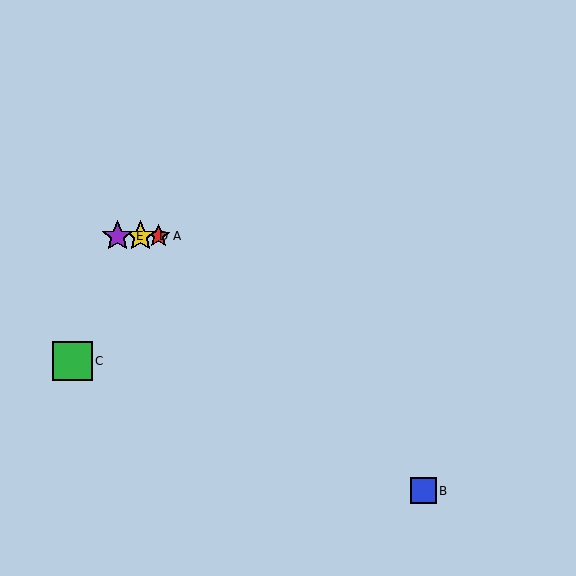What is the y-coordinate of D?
Object D is at y≈236.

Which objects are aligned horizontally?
Objects A, D, E are aligned horizontally.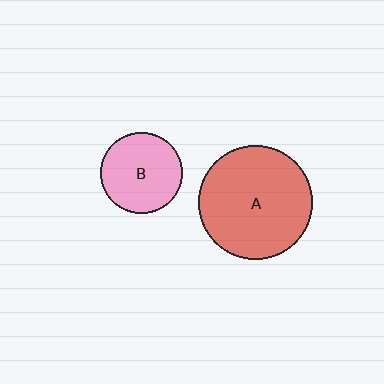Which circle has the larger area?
Circle A (red).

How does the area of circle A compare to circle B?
Approximately 2.0 times.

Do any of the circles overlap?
No, none of the circles overlap.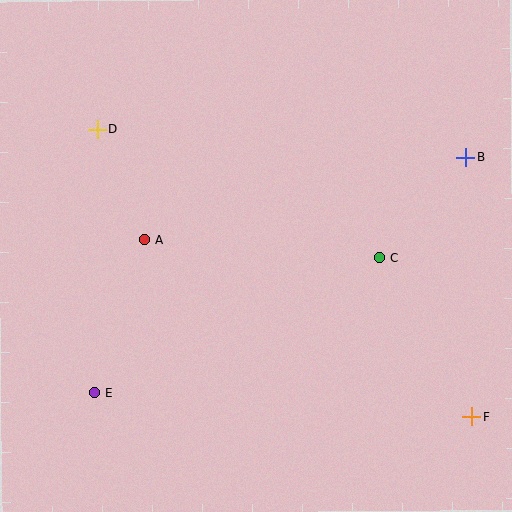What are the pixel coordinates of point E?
Point E is at (94, 393).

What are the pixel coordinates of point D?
Point D is at (97, 130).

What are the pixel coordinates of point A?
Point A is at (144, 240).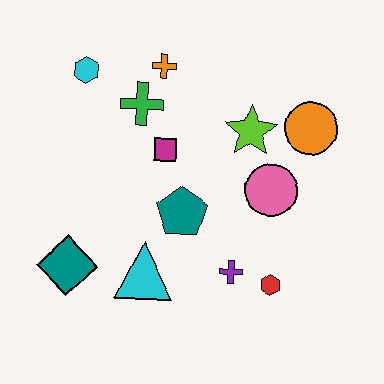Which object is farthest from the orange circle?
The teal diamond is farthest from the orange circle.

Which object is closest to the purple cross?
The red hexagon is closest to the purple cross.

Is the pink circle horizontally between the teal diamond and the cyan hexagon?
No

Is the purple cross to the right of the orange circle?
No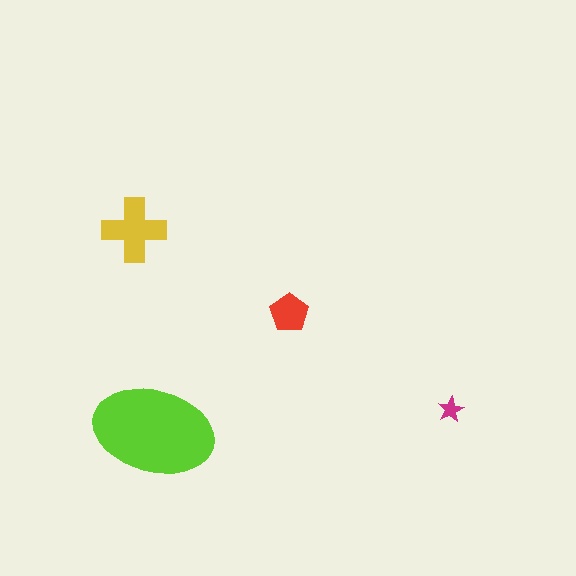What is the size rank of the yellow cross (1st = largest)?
2nd.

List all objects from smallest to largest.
The magenta star, the red pentagon, the yellow cross, the lime ellipse.